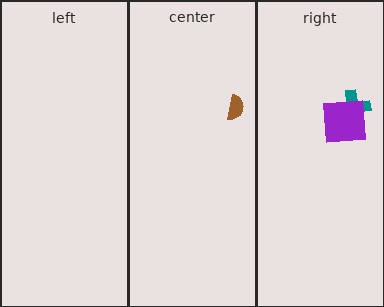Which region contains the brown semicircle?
The center region.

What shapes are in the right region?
The teal cross, the purple square.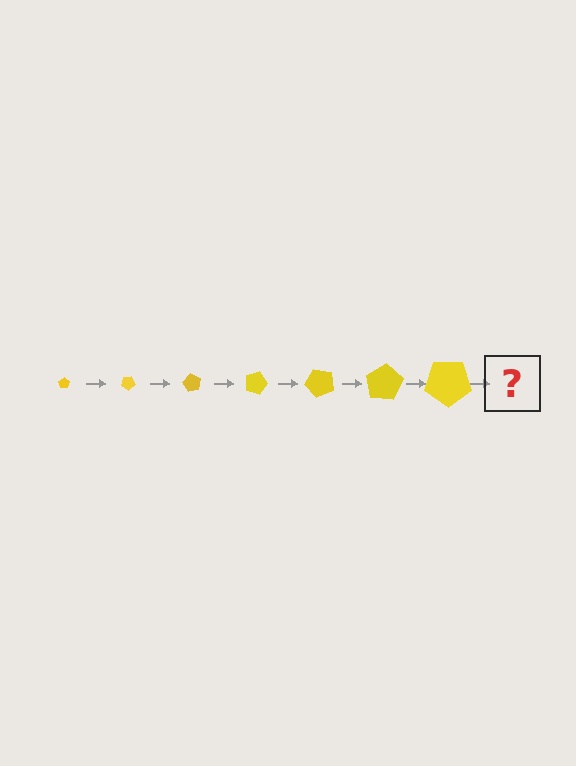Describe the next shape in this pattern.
It should be a pentagon, larger than the previous one and rotated 210 degrees from the start.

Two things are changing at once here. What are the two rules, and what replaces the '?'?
The two rules are that the pentagon grows larger each step and it rotates 30 degrees each step. The '?' should be a pentagon, larger than the previous one and rotated 210 degrees from the start.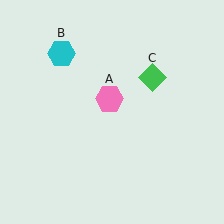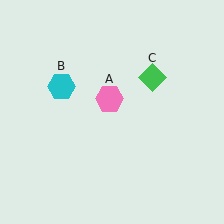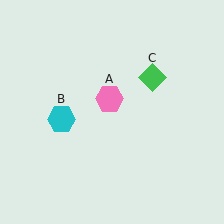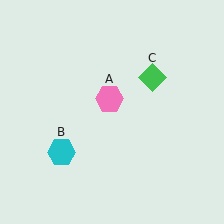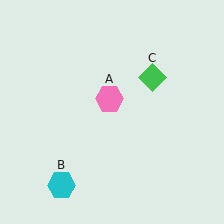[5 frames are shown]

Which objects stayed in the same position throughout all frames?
Pink hexagon (object A) and green diamond (object C) remained stationary.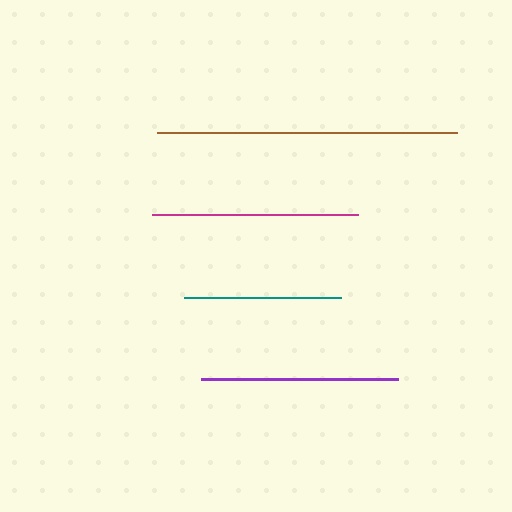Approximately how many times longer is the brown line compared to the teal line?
The brown line is approximately 1.9 times the length of the teal line.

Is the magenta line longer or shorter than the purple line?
The magenta line is longer than the purple line.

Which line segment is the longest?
The brown line is the longest at approximately 300 pixels.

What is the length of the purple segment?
The purple segment is approximately 197 pixels long.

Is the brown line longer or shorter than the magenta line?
The brown line is longer than the magenta line.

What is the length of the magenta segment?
The magenta segment is approximately 206 pixels long.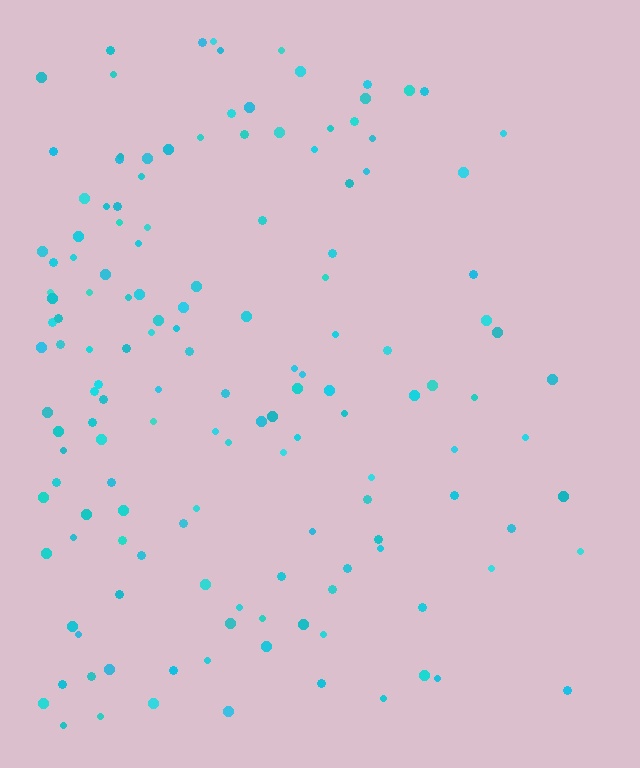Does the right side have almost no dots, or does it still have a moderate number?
Still a moderate number, just noticeably fewer than the left.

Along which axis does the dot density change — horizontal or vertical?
Horizontal.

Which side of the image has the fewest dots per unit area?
The right.